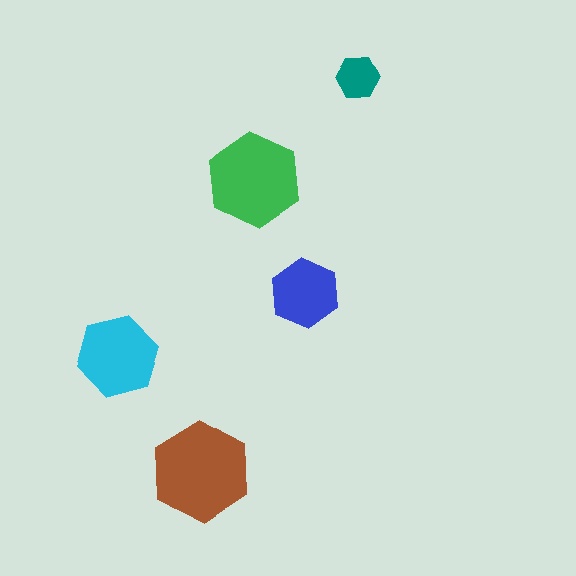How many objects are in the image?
There are 5 objects in the image.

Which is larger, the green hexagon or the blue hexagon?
The green one.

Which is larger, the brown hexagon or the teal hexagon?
The brown one.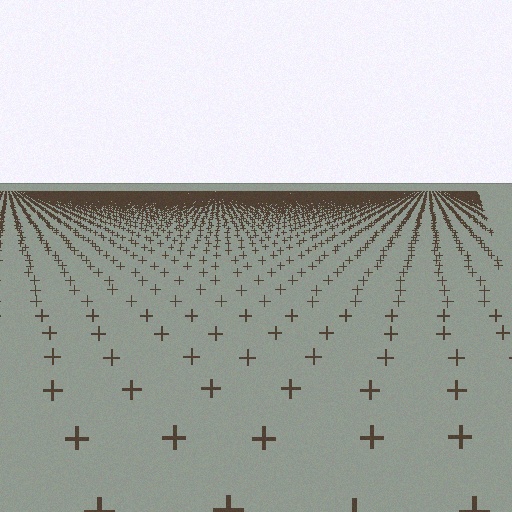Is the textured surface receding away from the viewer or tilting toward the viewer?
The surface is receding away from the viewer. Texture elements get smaller and denser toward the top.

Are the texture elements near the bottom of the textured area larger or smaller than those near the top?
Larger. Near the bottom, elements are closer to the viewer and appear at a bigger on-screen size.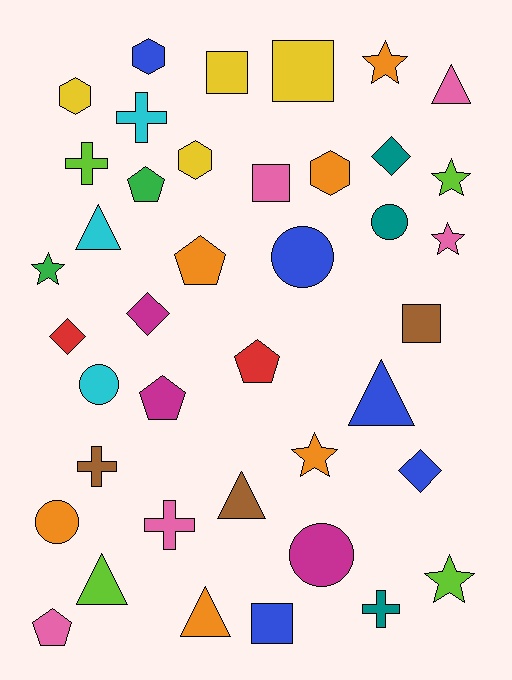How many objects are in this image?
There are 40 objects.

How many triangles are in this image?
There are 6 triangles.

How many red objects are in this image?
There are 2 red objects.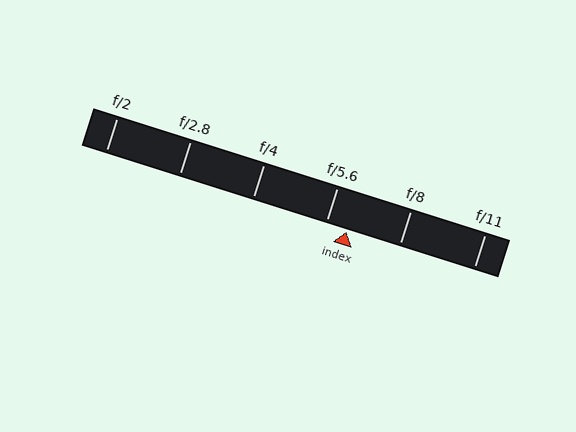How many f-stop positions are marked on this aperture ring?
There are 6 f-stop positions marked.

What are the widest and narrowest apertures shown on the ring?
The widest aperture shown is f/2 and the narrowest is f/11.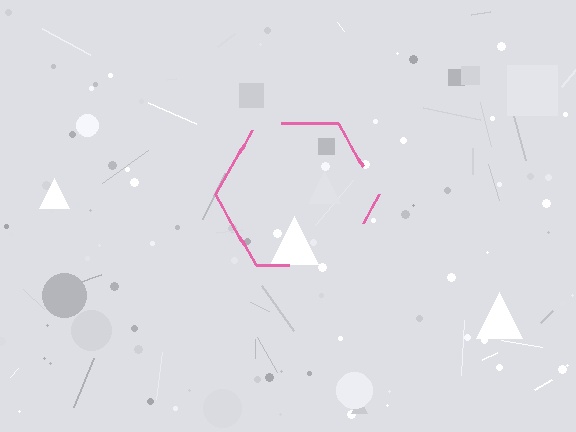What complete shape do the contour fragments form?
The contour fragments form a hexagon.